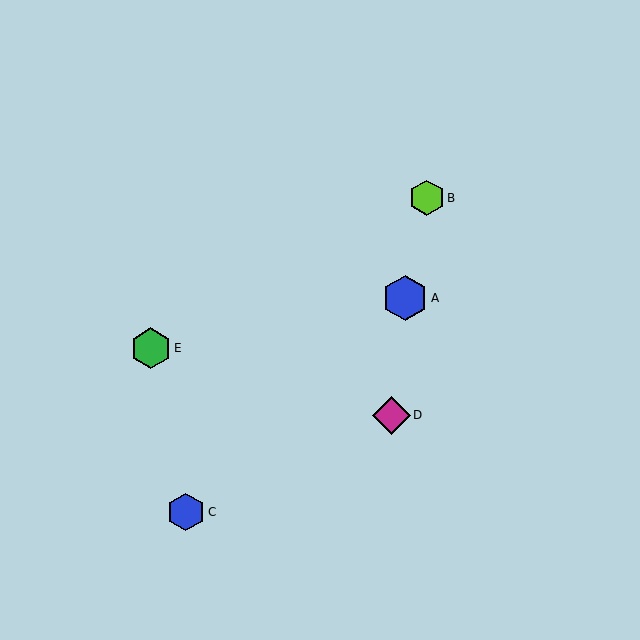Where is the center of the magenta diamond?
The center of the magenta diamond is at (392, 415).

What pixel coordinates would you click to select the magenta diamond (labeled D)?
Click at (392, 415) to select the magenta diamond D.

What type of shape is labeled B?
Shape B is a lime hexagon.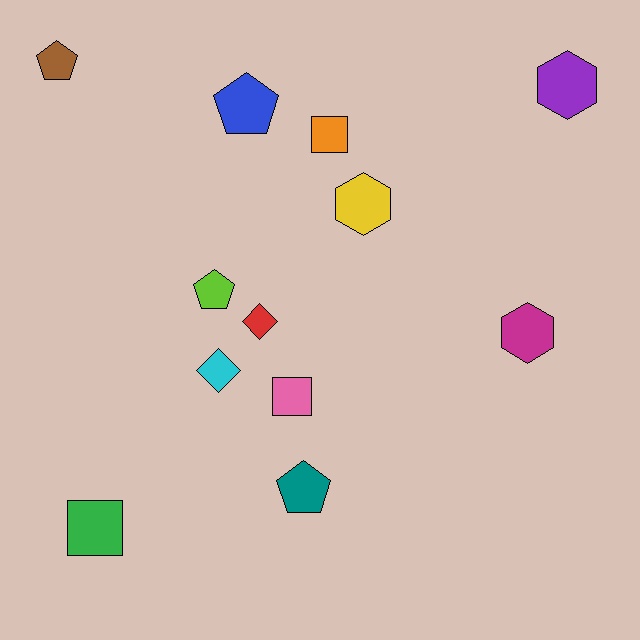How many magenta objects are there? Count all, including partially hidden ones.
There is 1 magenta object.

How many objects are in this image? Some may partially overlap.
There are 12 objects.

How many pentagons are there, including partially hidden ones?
There are 4 pentagons.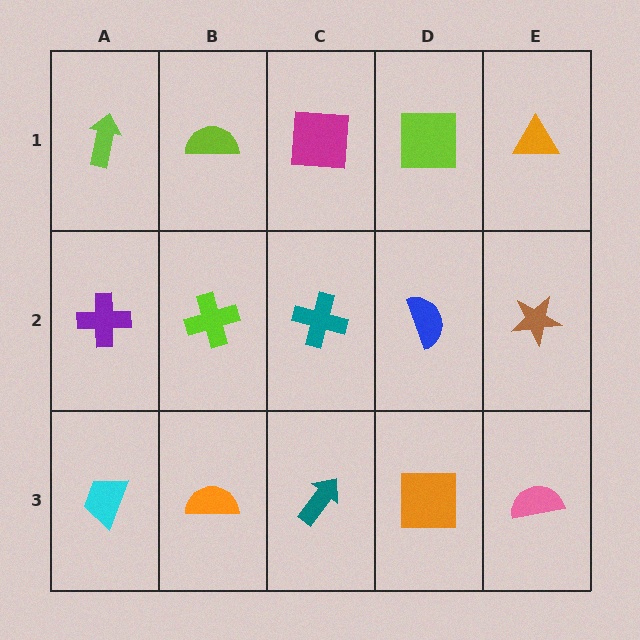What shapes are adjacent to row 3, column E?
A brown star (row 2, column E), an orange square (row 3, column D).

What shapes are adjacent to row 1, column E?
A brown star (row 2, column E), a lime square (row 1, column D).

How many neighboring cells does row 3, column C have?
3.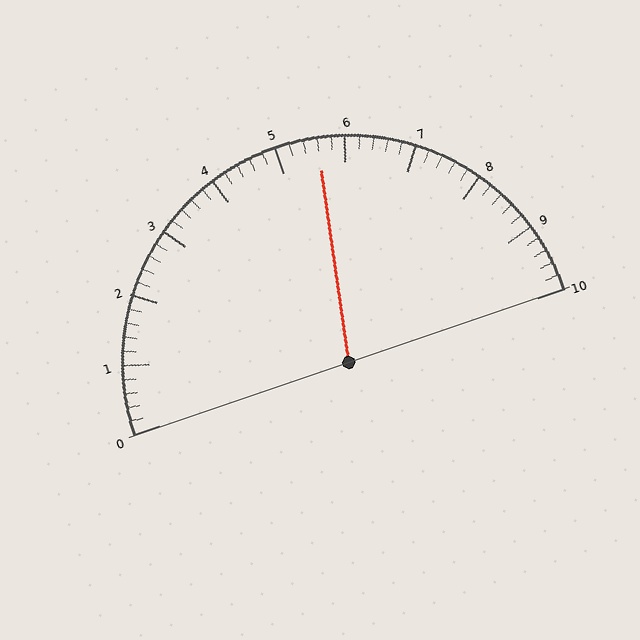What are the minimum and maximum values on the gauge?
The gauge ranges from 0 to 10.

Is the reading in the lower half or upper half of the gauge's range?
The reading is in the upper half of the range (0 to 10).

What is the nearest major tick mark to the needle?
The nearest major tick mark is 6.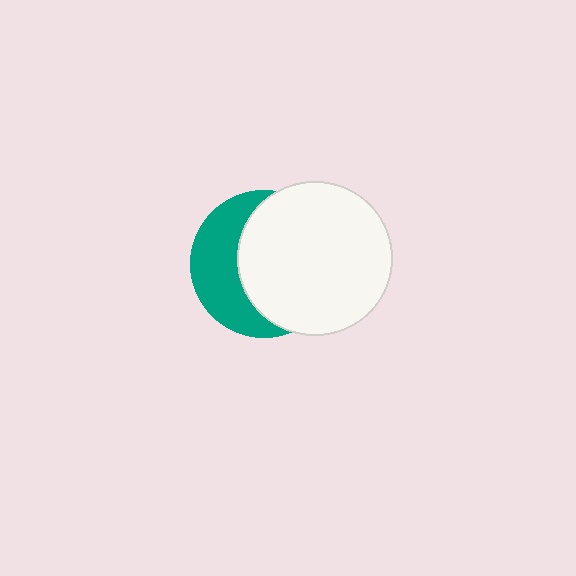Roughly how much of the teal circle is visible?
A small part of it is visible (roughly 39%).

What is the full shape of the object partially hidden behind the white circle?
The partially hidden object is a teal circle.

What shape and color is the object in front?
The object in front is a white circle.